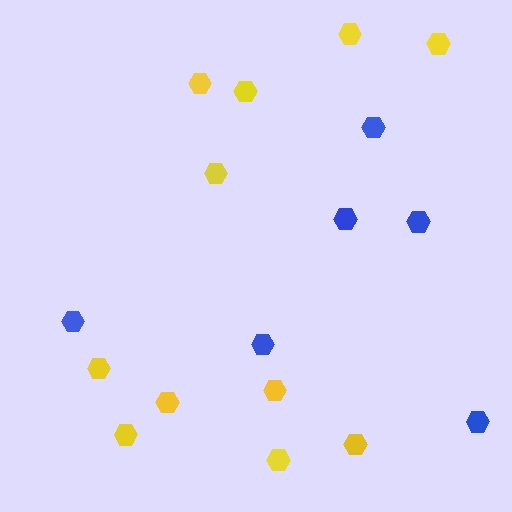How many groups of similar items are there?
There are 2 groups: one group of blue hexagons (6) and one group of yellow hexagons (11).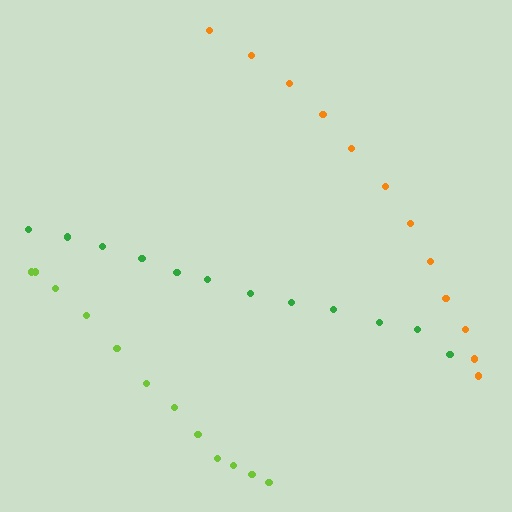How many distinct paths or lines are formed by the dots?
There are 3 distinct paths.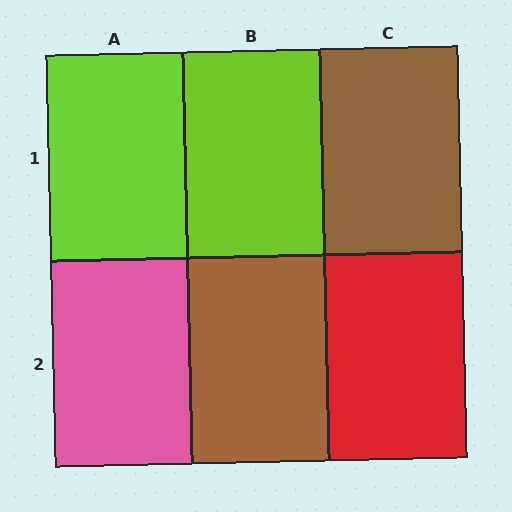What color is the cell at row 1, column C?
Brown.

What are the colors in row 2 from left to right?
Pink, brown, red.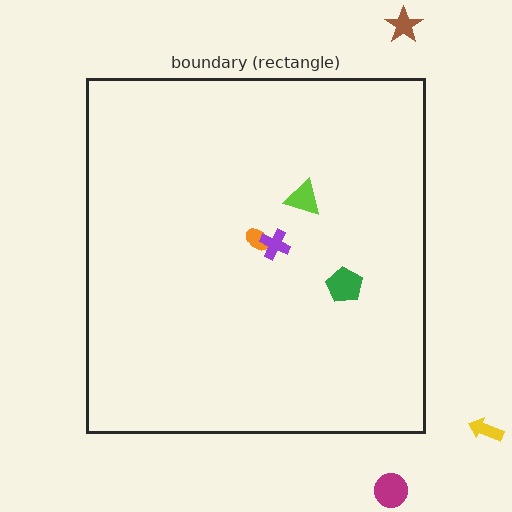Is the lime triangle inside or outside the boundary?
Inside.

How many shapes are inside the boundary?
4 inside, 3 outside.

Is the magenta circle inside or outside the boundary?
Outside.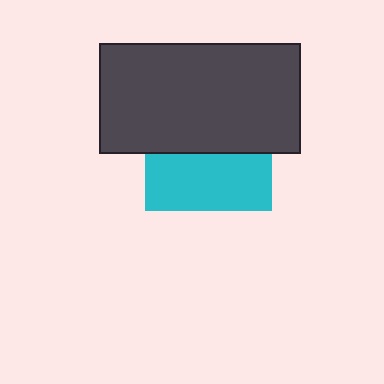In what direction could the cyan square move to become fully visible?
The cyan square could move down. That would shift it out from behind the dark gray rectangle entirely.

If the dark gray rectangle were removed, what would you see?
You would see the complete cyan square.